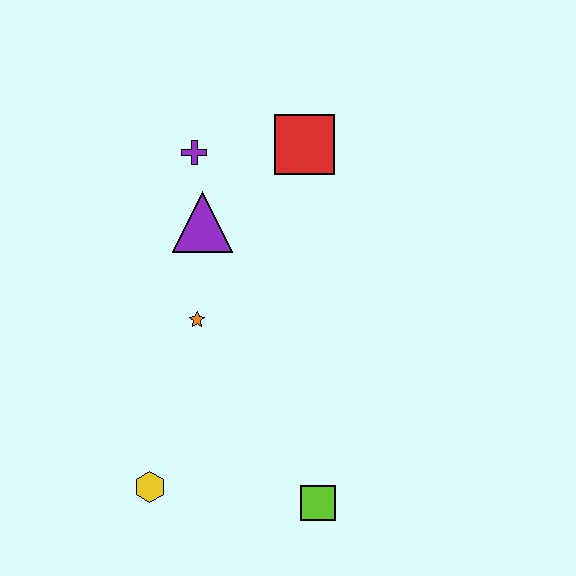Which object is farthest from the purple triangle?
The lime square is farthest from the purple triangle.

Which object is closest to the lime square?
The yellow hexagon is closest to the lime square.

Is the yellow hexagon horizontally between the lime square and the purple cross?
No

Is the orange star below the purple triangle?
Yes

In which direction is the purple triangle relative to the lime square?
The purple triangle is above the lime square.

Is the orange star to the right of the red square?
No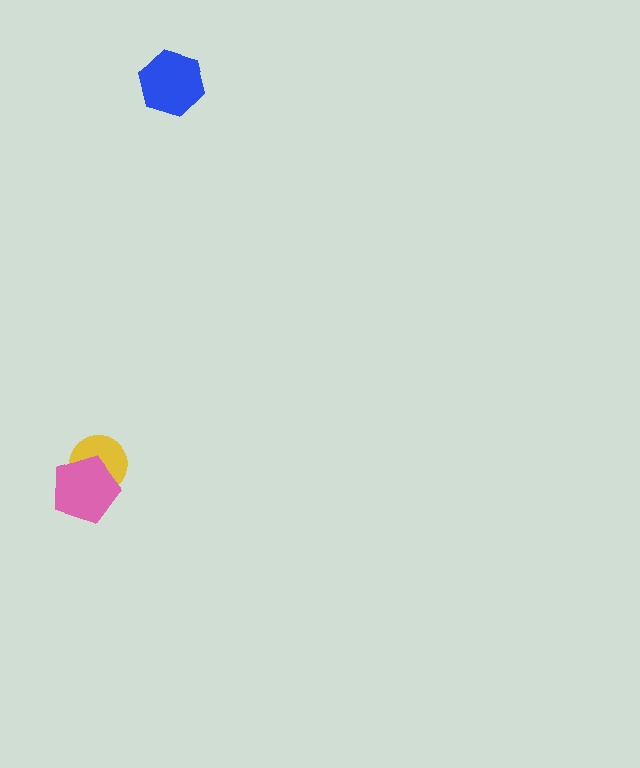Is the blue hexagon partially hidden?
No, no other shape covers it.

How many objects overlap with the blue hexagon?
0 objects overlap with the blue hexagon.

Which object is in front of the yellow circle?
The pink pentagon is in front of the yellow circle.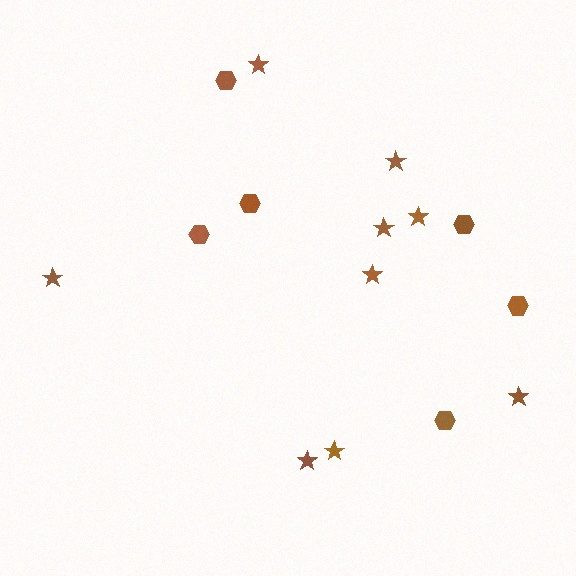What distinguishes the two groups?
There are 2 groups: one group of hexagons (6) and one group of stars (9).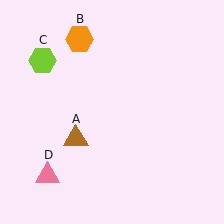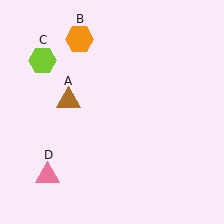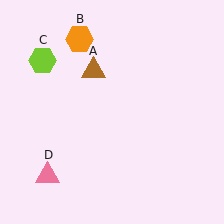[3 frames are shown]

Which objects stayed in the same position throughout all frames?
Orange hexagon (object B) and lime hexagon (object C) and pink triangle (object D) remained stationary.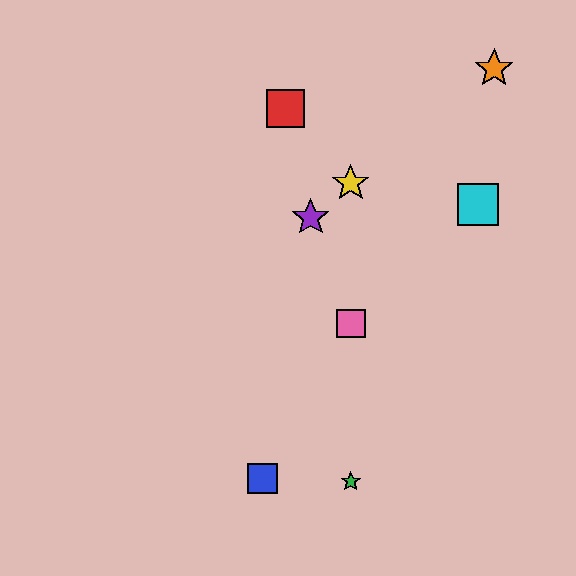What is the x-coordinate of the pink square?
The pink square is at x≈351.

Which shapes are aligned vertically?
The green star, the yellow star, the pink square are aligned vertically.